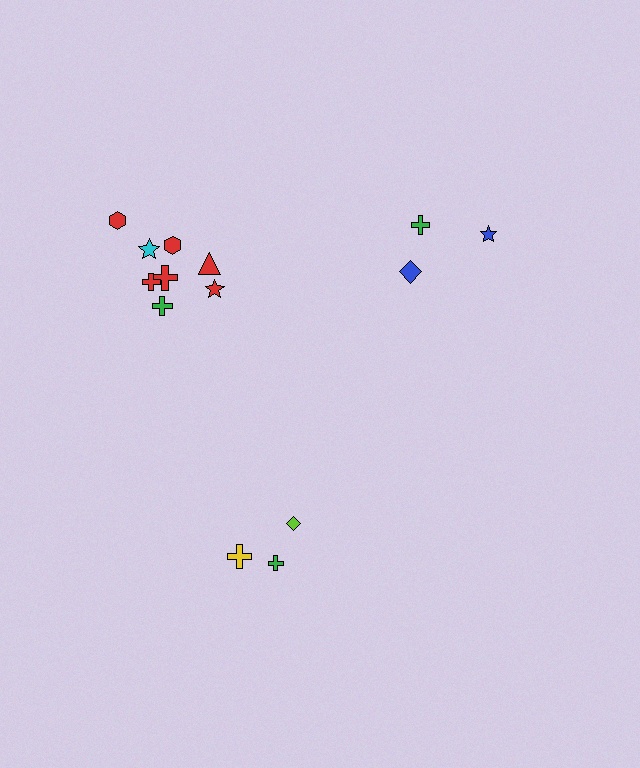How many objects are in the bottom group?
There are 3 objects.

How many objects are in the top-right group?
There are 3 objects.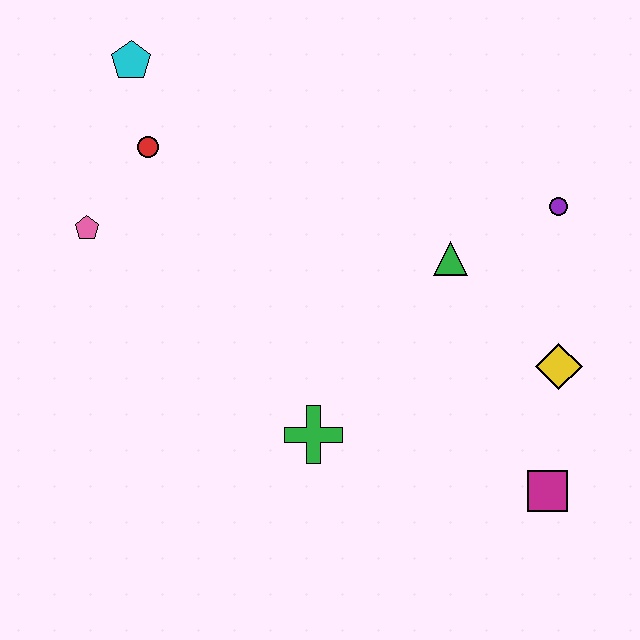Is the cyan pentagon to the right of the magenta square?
No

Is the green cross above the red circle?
No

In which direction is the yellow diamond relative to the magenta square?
The yellow diamond is above the magenta square.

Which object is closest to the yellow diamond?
The magenta square is closest to the yellow diamond.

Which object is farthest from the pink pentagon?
The magenta square is farthest from the pink pentagon.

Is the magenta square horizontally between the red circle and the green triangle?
No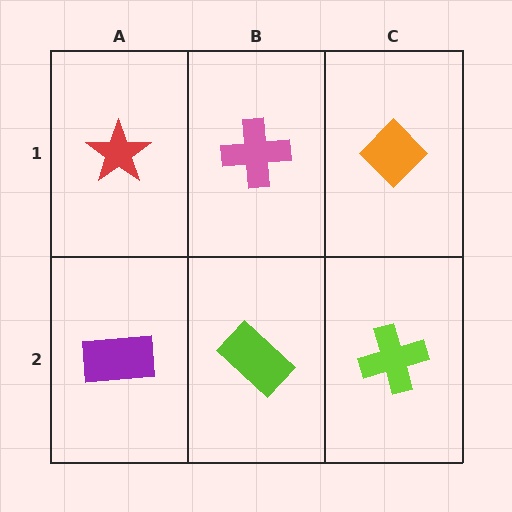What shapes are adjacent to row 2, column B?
A pink cross (row 1, column B), a purple rectangle (row 2, column A), a lime cross (row 2, column C).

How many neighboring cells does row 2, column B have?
3.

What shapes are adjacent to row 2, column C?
An orange diamond (row 1, column C), a lime rectangle (row 2, column B).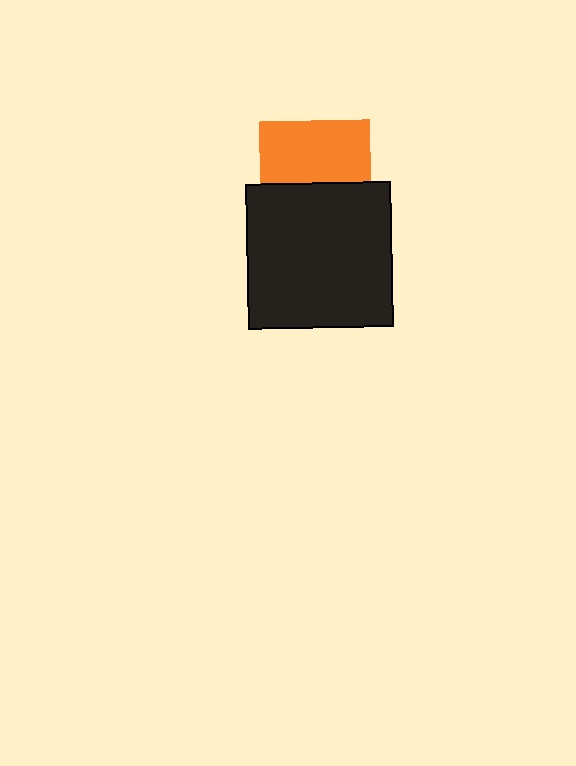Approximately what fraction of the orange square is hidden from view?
Roughly 44% of the orange square is hidden behind the black square.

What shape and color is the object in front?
The object in front is a black square.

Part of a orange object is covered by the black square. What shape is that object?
It is a square.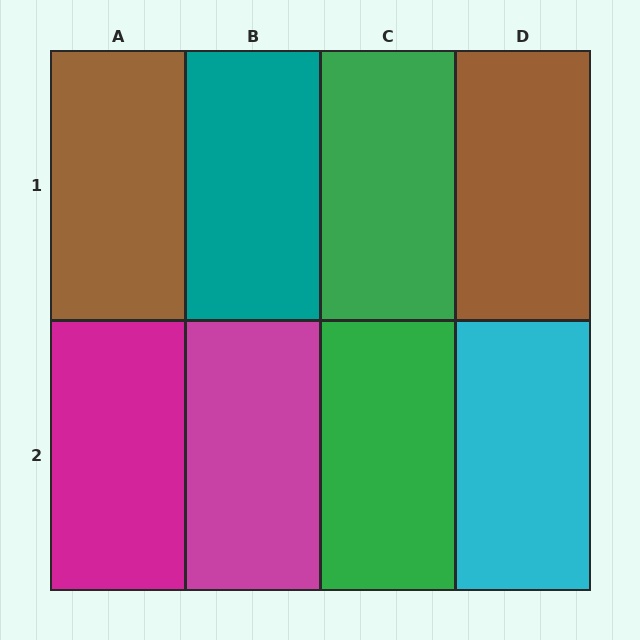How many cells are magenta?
2 cells are magenta.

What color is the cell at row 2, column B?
Magenta.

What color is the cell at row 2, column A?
Magenta.